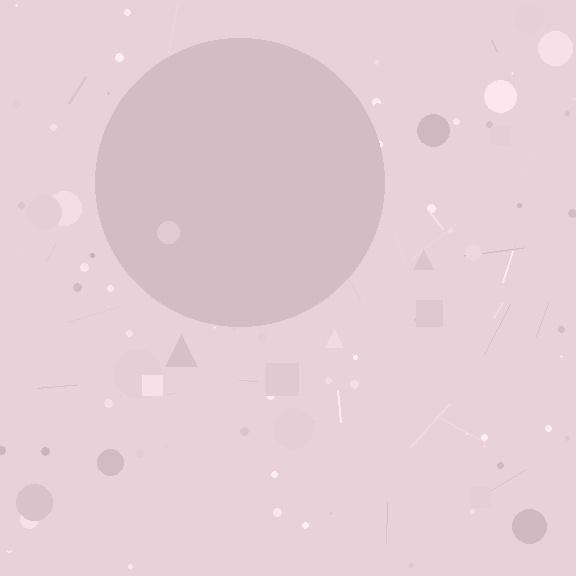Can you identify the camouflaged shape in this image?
The camouflaged shape is a circle.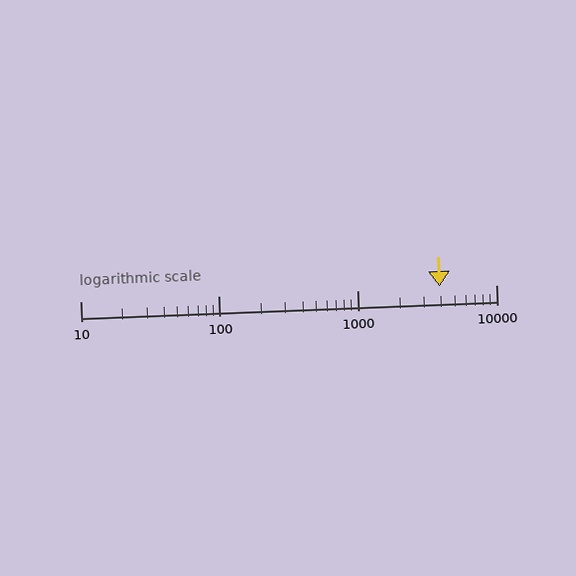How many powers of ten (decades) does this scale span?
The scale spans 3 decades, from 10 to 10000.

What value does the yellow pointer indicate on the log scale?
The pointer indicates approximately 3900.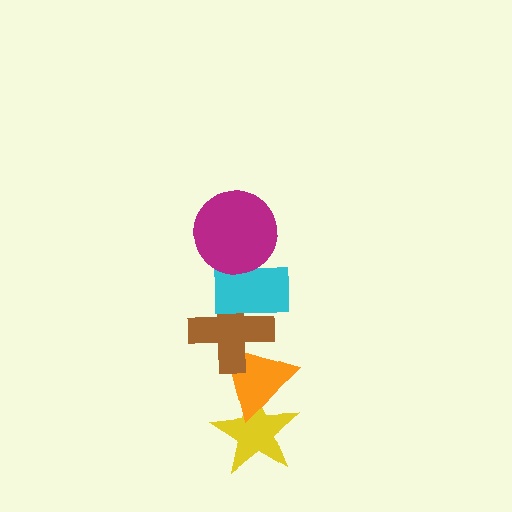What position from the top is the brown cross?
The brown cross is 3rd from the top.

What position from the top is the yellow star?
The yellow star is 5th from the top.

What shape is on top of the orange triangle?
The brown cross is on top of the orange triangle.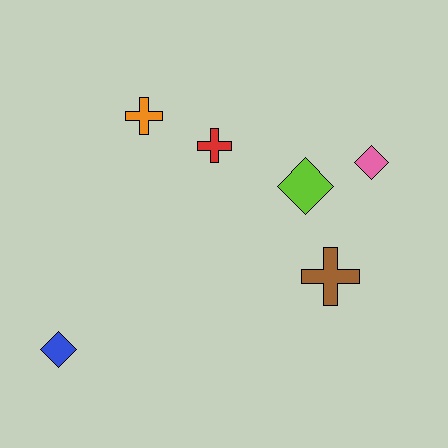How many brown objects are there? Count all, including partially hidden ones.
There is 1 brown object.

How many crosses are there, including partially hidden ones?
There are 3 crosses.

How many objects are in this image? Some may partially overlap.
There are 6 objects.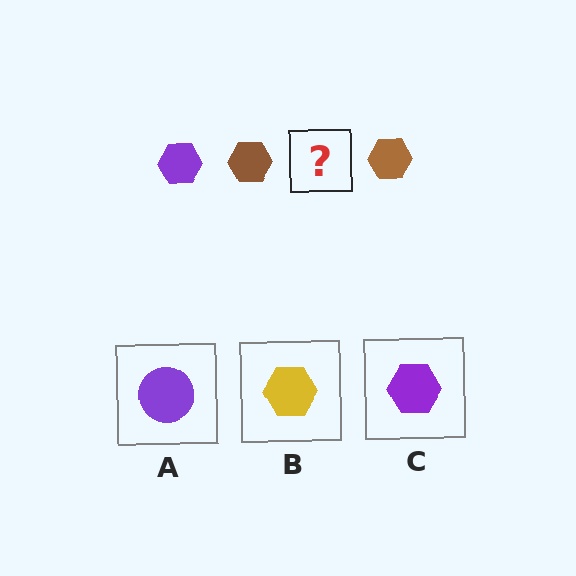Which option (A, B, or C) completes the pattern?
C.